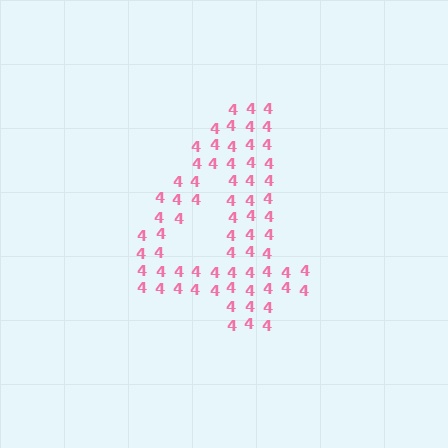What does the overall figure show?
The overall figure shows the digit 4.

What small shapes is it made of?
It is made of small digit 4's.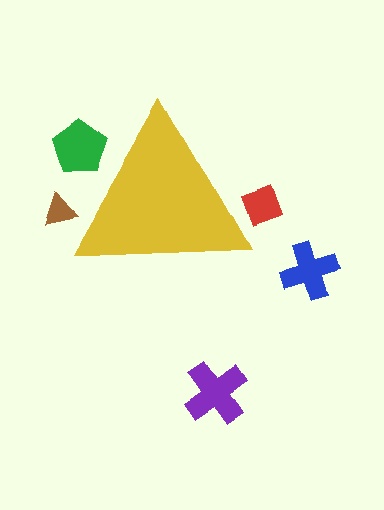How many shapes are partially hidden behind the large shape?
3 shapes are partially hidden.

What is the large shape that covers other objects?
A yellow triangle.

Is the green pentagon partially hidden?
Yes, the green pentagon is partially hidden behind the yellow triangle.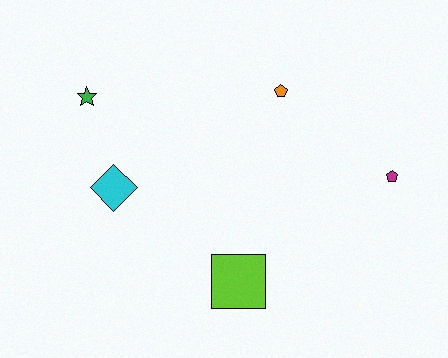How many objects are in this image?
There are 5 objects.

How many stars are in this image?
There is 1 star.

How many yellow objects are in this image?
There are no yellow objects.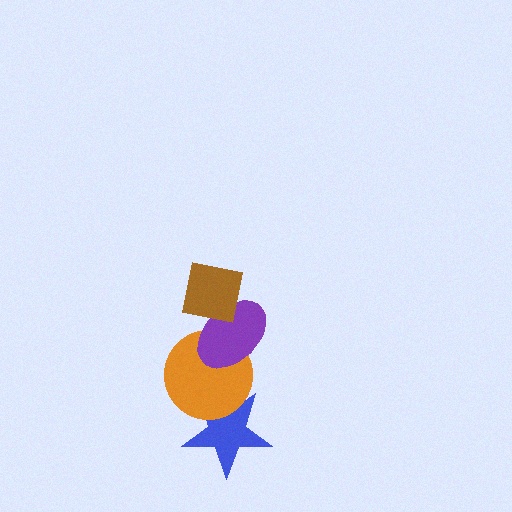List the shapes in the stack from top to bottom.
From top to bottom: the brown square, the purple ellipse, the orange circle, the blue star.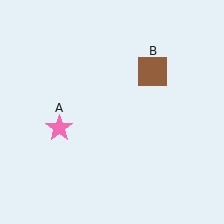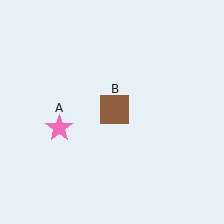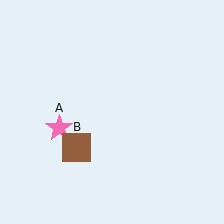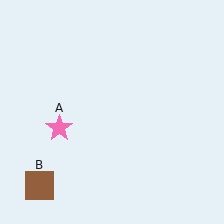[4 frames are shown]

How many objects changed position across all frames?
1 object changed position: brown square (object B).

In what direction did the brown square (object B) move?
The brown square (object B) moved down and to the left.